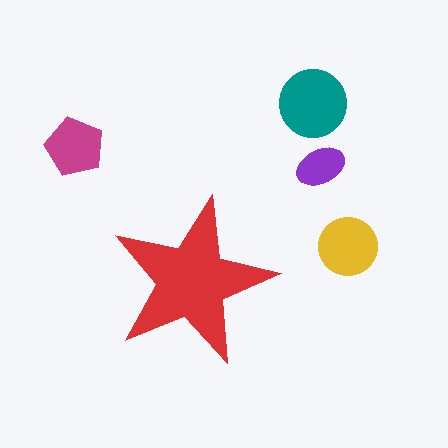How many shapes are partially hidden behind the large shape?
0 shapes are partially hidden.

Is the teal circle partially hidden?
No, the teal circle is fully visible.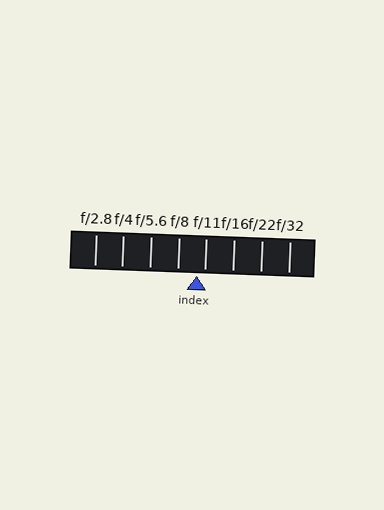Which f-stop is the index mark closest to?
The index mark is closest to f/11.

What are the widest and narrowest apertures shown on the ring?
The widest aperture shown is f/2.8 and the narrowest is f/32.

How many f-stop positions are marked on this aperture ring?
There are 8 f-stop positions marked.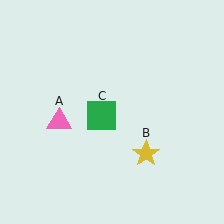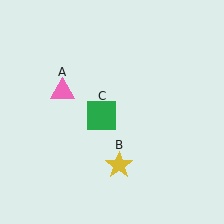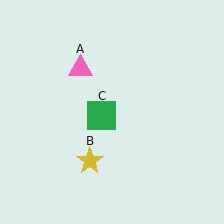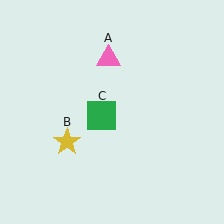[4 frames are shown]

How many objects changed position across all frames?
2 objects changed position: pink triangle (object A), yellow star (object B).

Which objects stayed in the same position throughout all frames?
Green square (object C) remained stationary.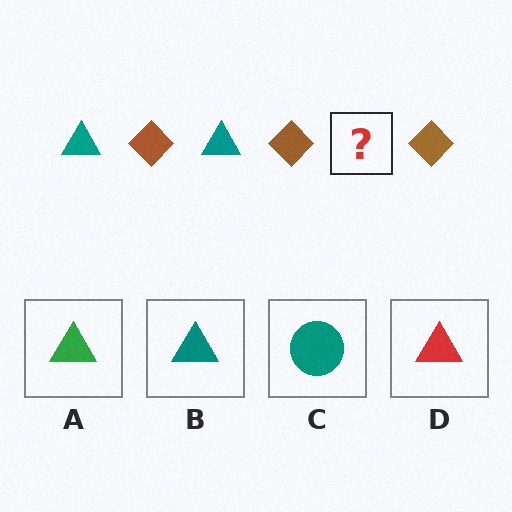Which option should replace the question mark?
Option B.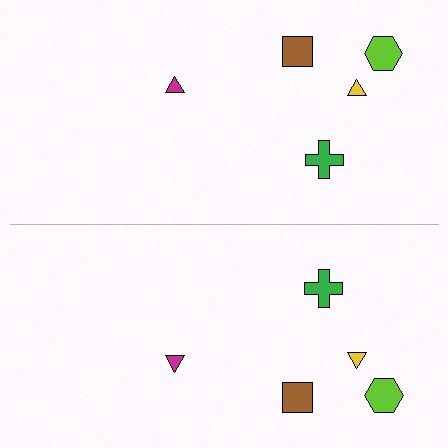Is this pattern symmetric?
Yes, this pattern has bilateral (reflection) symmetry.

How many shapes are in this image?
There are 10 shapes in this image.